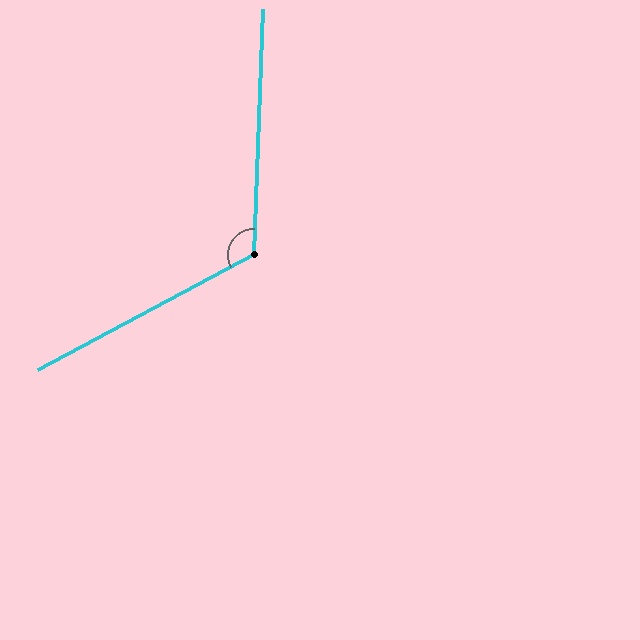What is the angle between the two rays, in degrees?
Approximately 120 degrees.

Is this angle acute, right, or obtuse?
It is obtuse.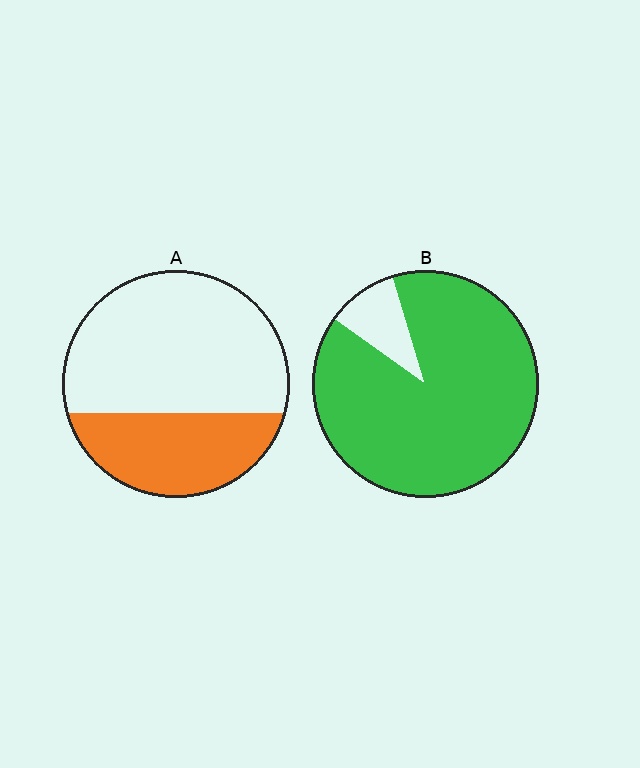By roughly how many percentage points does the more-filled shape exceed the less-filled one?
By roughly 55 percentage points (B over A).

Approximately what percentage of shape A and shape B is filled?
A is approximately 35% and B is approximately 90%.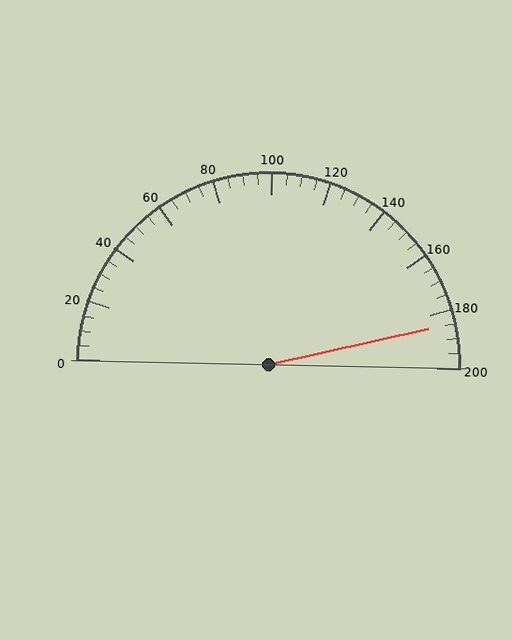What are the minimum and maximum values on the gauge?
The gauge ranges from 0 to 200.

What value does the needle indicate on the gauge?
The needle indicates approximately 185.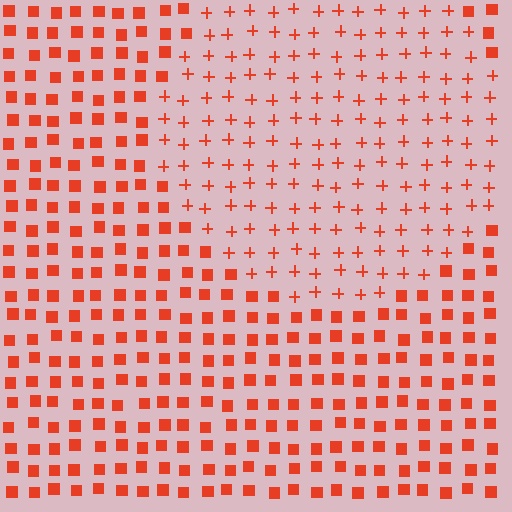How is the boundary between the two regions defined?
The boundary is defined by a change in element shape: plus signs inside vs. squares outside. All elements share the same color and spacing.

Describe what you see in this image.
The image is filled with small red elements arranged in a uniform grid. A circle-shaped region contains plus signs, while the surrounding area contains squares. The boundary is defined purely by the change in element shape.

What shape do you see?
I see a circle.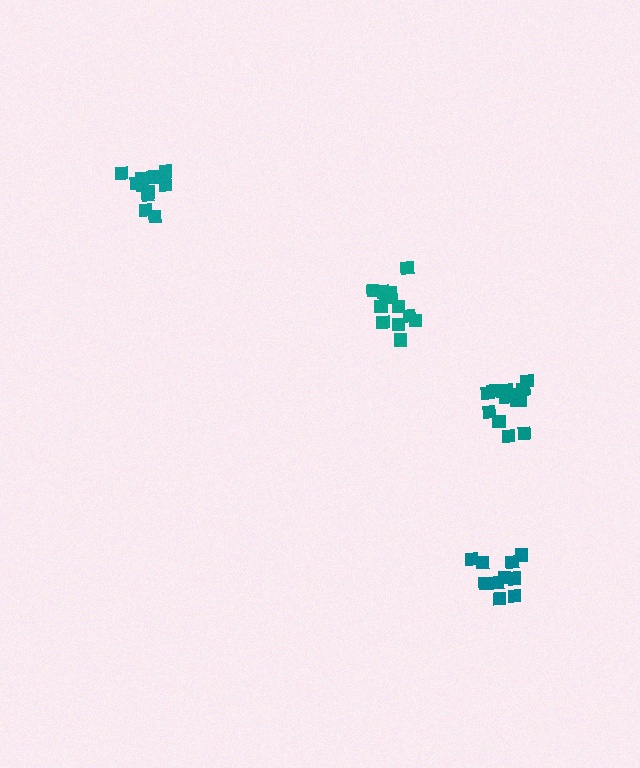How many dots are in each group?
Group 1: 14 dots, Group 2: 12 dots, Group 3: 12 dots, Group 4: 10 dots (48 total).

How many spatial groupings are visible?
There are 4 spatial groupings.